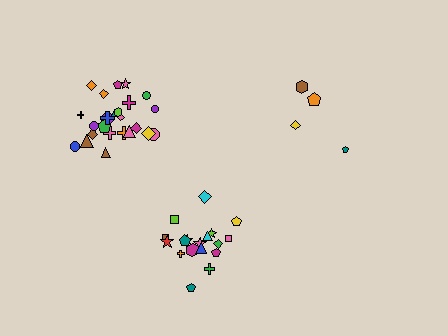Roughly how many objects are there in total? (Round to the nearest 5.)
Roughly 45 objects in total.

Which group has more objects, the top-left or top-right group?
The top-left group.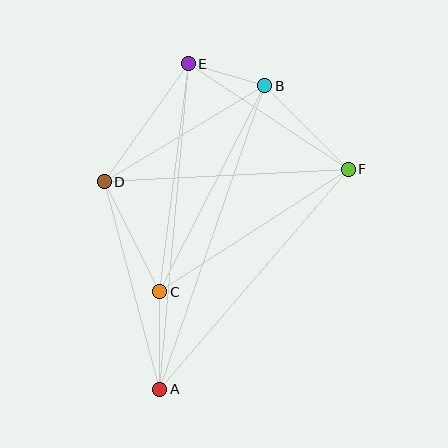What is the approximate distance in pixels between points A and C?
The distance between A and C is approximately 97 pixels.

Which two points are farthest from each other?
Points A and E are farthest from each other.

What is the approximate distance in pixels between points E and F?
The distance between E and F is approximately 192 pixels.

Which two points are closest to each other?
Points B and E are closest to each other.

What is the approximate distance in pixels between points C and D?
The distance between C and D is approximately 123 pixels.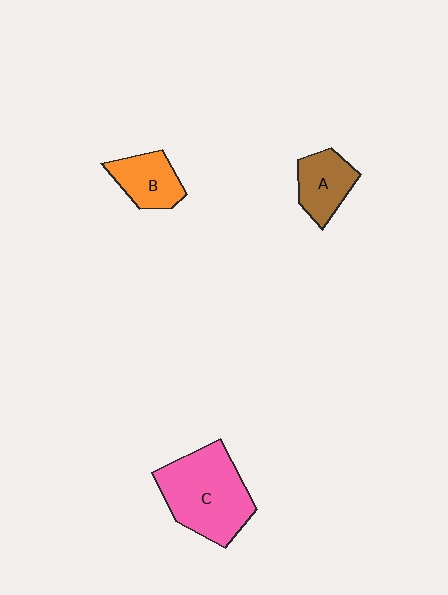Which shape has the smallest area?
Shape A (brown).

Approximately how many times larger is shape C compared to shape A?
Approximately 2.1 times.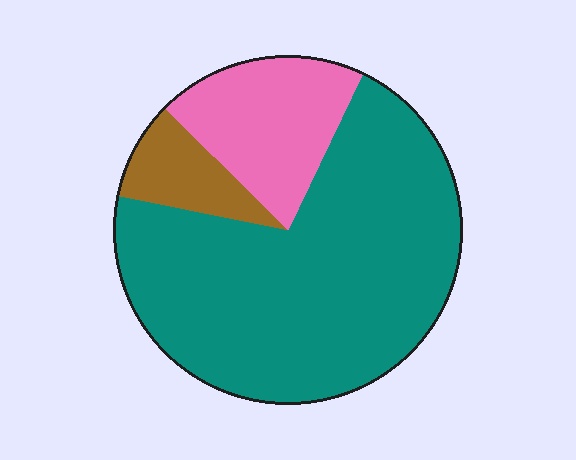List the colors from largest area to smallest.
From largest to smallest: teal, pink, brown.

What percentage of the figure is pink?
Pink takes up about one fifth (1/5) of the figure.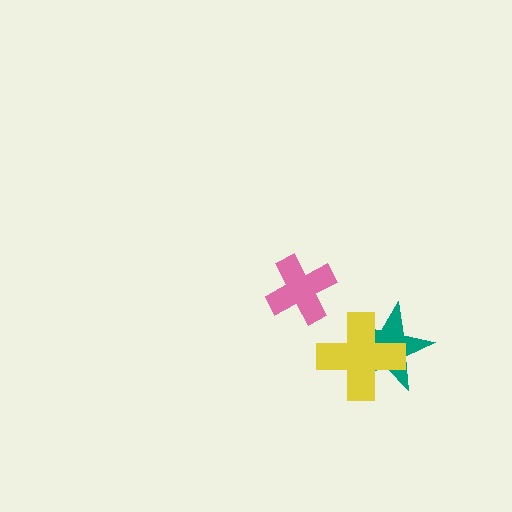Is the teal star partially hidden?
Yes, it is partially covered by another shape.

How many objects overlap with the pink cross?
0 objects overlap with the pink cross.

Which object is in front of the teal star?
The yellow cross is in front of the teal star.